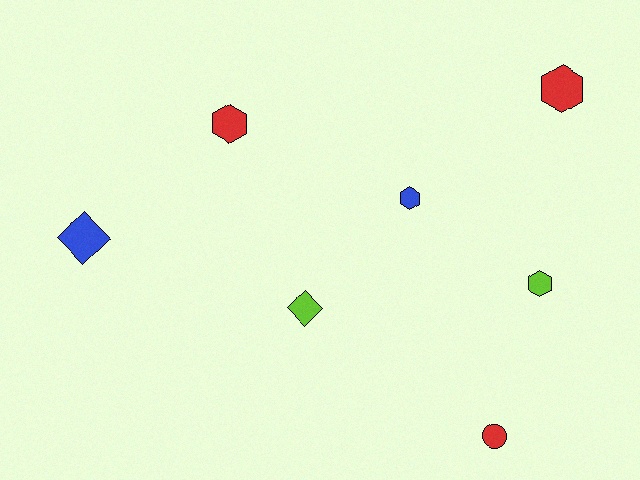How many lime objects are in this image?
There are 2 lime objects.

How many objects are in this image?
There are 7 objects.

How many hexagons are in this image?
There are 4 hexagons.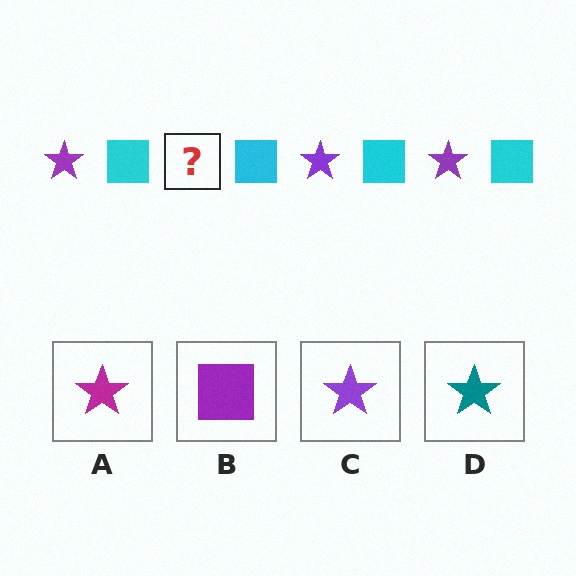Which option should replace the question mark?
Option C.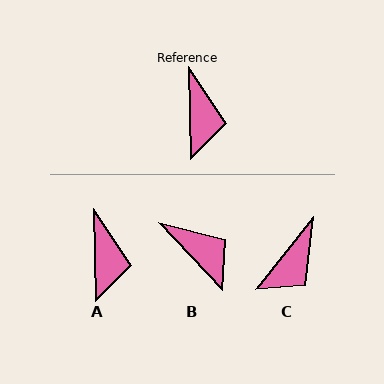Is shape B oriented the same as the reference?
No, it is off by about 42 degrees.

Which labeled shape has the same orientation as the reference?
A.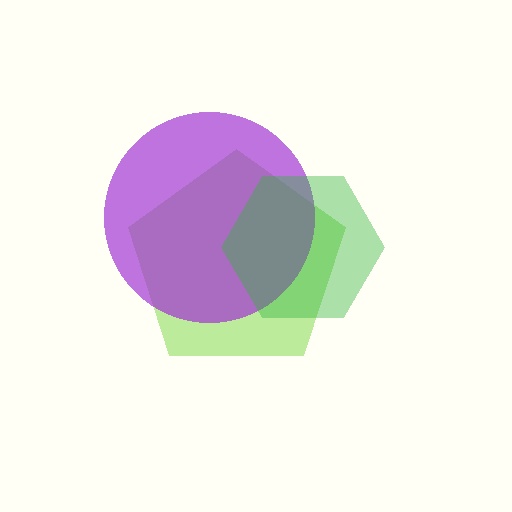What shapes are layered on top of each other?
The layered shapes are: a lime pentagon, a purple circle, a green hexagon.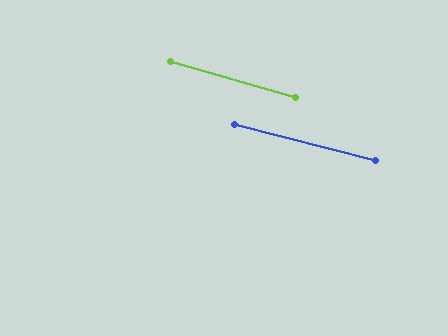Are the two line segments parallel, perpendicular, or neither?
Parallel — their directions differ by only 1.9°.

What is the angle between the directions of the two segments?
Approximately 2 degrees.